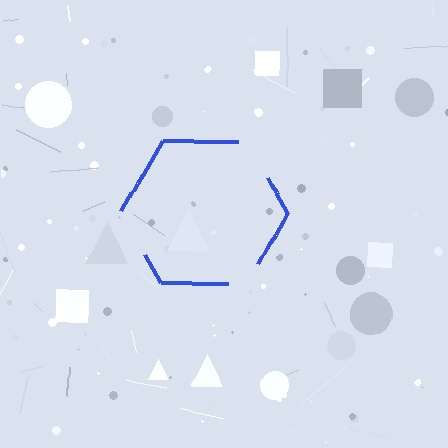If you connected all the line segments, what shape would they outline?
They would outline a hexagon.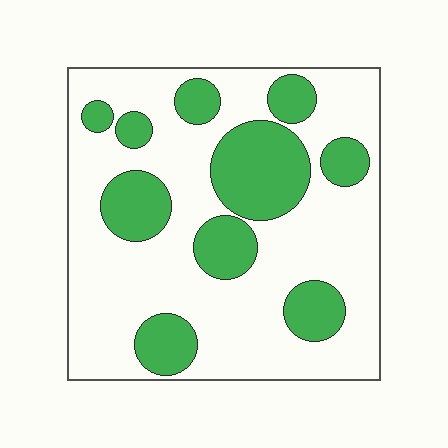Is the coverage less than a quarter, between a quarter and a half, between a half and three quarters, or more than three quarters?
Between a quarter and a half.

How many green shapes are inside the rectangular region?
10.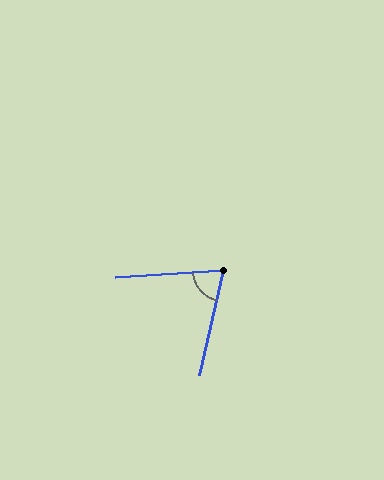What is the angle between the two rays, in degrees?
Approximately 73 degrees.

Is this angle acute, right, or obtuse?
It is acute.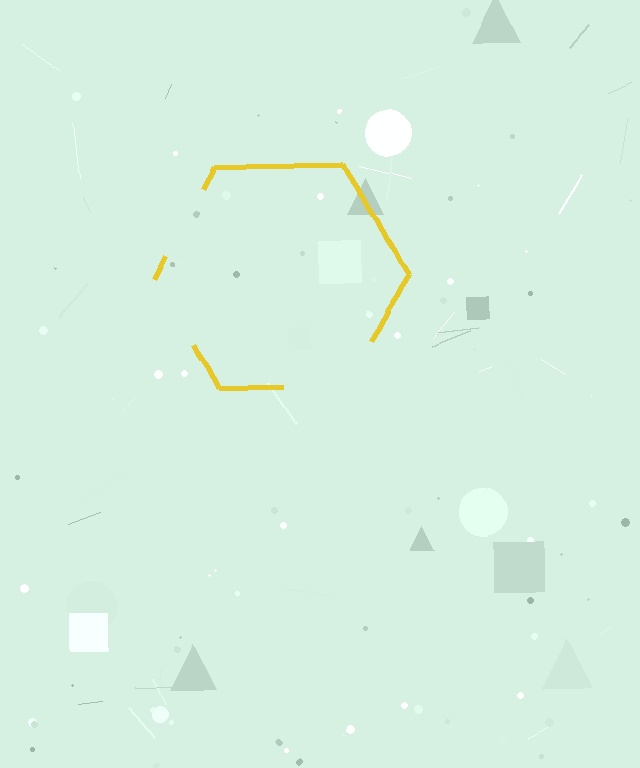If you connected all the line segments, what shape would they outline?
They would outline a hexagon.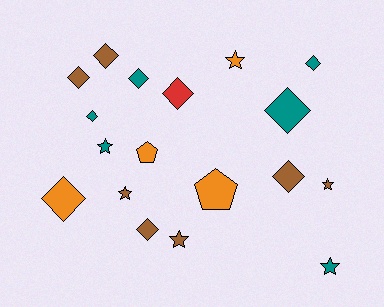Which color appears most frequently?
Brown, with 7 objects.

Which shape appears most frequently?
Diamond, with 10 objects.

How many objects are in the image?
There are 18 objects.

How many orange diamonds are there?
There is 1 orange diamond.